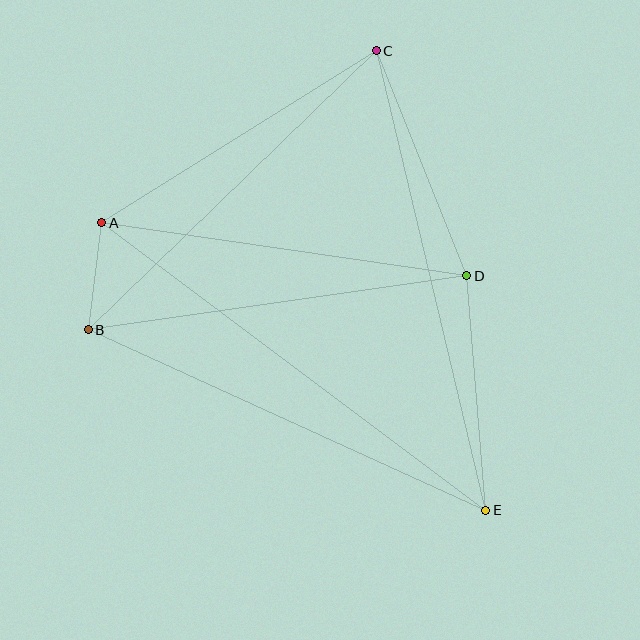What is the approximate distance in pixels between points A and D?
The distance between A and D is approximately 369 pixels.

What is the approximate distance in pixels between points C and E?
The distance between C and E is approximately 472 pixels.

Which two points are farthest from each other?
Points A and E are farthest from each other.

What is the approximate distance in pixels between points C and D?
The distance between C and D is approximately 243 pixels.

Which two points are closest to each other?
Points A and B are closest to each other.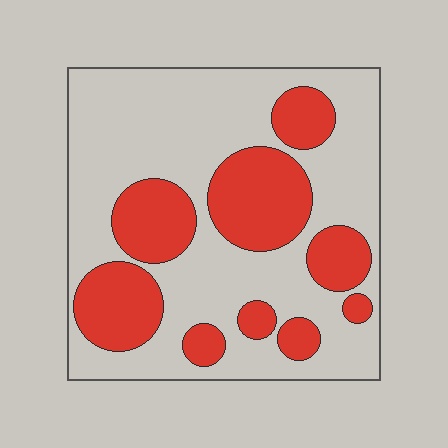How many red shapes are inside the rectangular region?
9.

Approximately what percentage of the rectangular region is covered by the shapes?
Approximately 35%.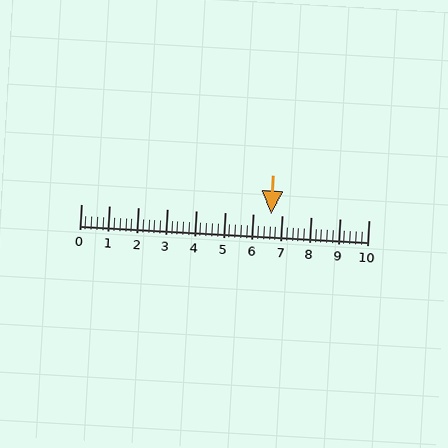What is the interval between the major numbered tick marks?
The major tick marks are spaced 1 units apart.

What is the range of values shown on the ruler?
The ruler shows values from 0 to 10.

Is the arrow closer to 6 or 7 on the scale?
The arrow is closer to 7.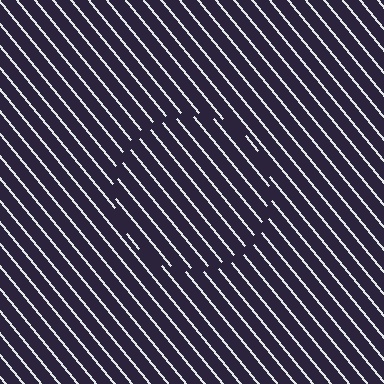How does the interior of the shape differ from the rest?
The interior of the shape contains the same grating, shifted by half a period — the contour is defined by the phase discontinuity where line-ends from the inner and outer gratings abut.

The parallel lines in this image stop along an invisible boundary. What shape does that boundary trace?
An illusory circle. The interior of the shape contains the same grating, shifted by half a period — the contour is defined by the phase discontinuity where line-ends from the inner and outer gratings abut.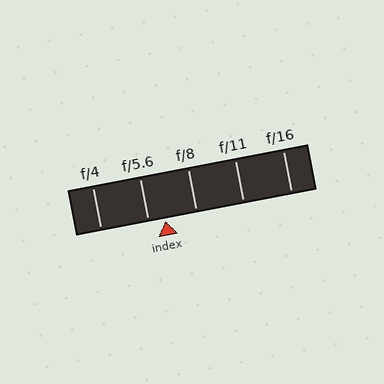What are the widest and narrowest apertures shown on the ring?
The widest aperture shown is f/4 and the narrowest is f/16.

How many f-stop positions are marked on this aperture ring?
There are 5 f-stop positions marked.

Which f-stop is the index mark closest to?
The index mark is closest to f/5.6.